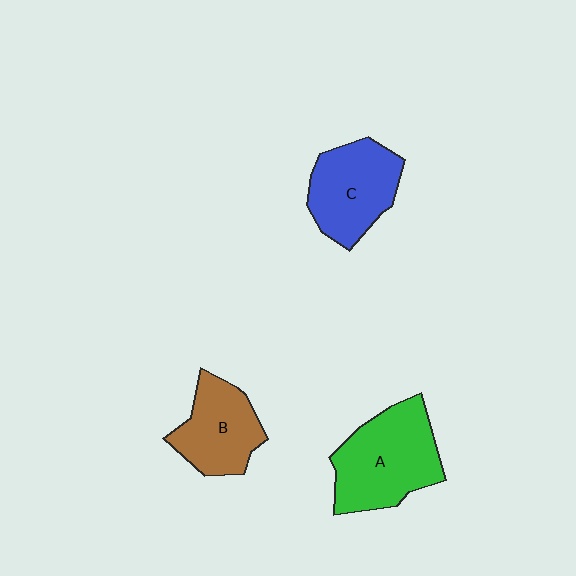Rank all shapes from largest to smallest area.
From largest to smallest: A (green), C (blue), B (brown).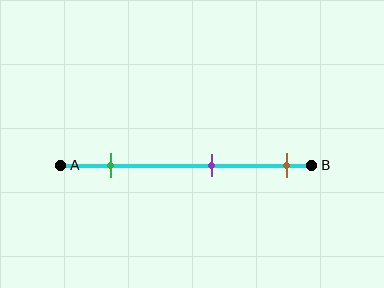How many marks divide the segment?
There are 3 marks dividing the segment.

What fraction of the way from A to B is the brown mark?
The brown mark is approximately 90% (0.9) of the way from A to B.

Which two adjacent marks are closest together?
The purple and brown marks are the closest adjacent pair.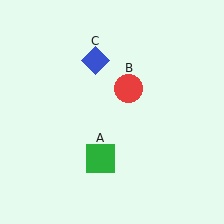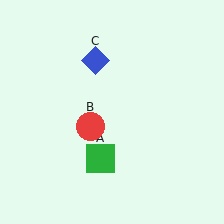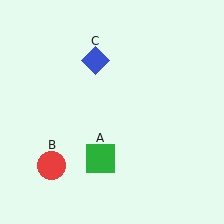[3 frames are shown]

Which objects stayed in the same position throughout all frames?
Green square (object A) and blue diamond (object C) remained stationary.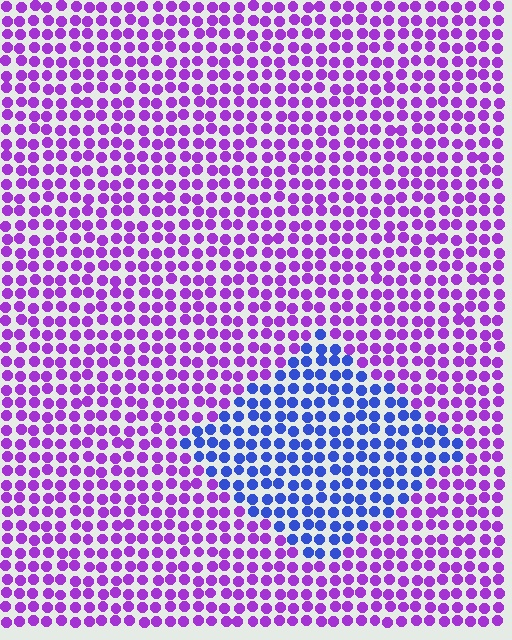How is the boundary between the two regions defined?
The boundary is defined purely by a slight shift in hue (about 54 degrees). Spacing, size, and orientation are identical on both sides.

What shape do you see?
I see a diamond.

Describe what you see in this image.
The image is filled with small purple elements in a uniform arrangement. A diamond-shaped region is visible where the elements are tinted to a slightly different hue, forming a subtle color boundary.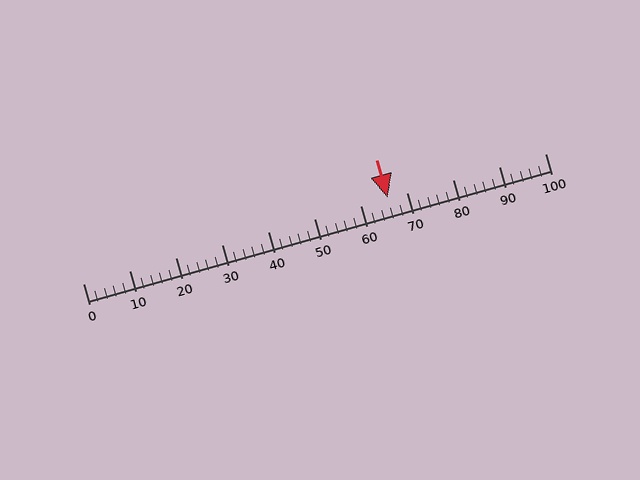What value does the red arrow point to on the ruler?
The red arrow points to approximately 66.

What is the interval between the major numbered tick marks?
The major tick marks are spaced 10 units apart.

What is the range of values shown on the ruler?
The ruler shows values from 0 to 100.